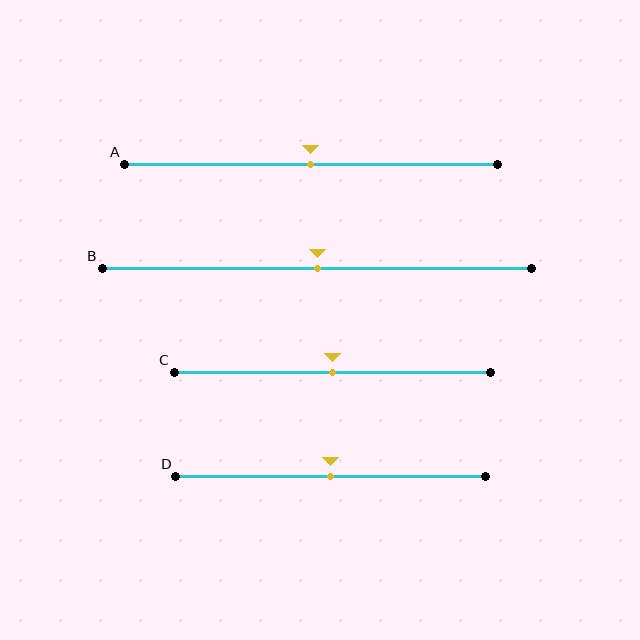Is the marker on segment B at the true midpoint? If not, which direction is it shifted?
Yes, the marker on segment B is at the true midpoint.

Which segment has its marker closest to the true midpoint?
Segment A has its marker closest to the true midpoint.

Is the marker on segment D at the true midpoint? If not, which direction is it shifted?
Yes, the marker on segment D is at the true midpoint.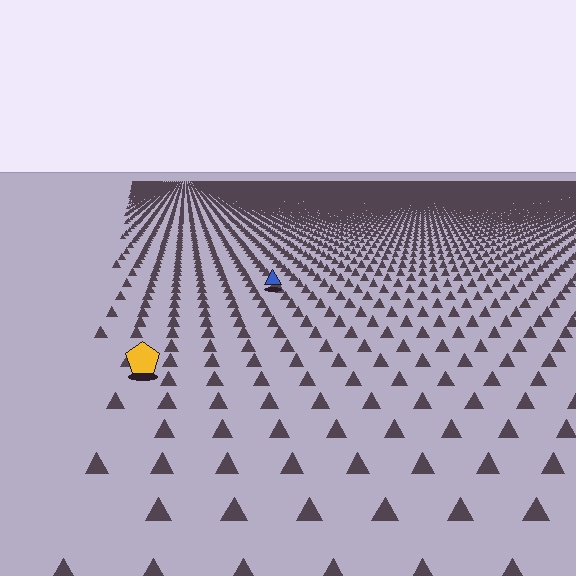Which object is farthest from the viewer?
The blue triangle is farthest from the viewer. It appears smaller and the ground texture around it is denser.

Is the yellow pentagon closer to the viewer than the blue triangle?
Yes. The yellow pentagon is closer — you can tell from the texture gradient: the ground texture is coarser near it.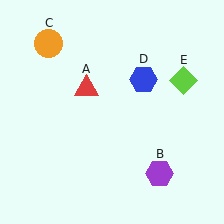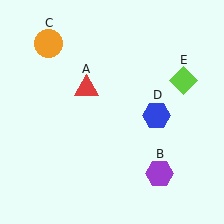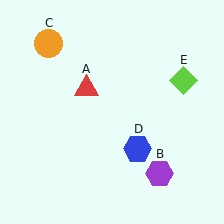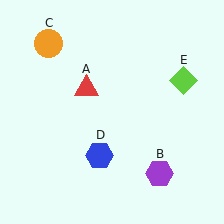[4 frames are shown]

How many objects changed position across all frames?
1 object changed position: blue hexagon (object D).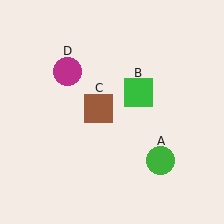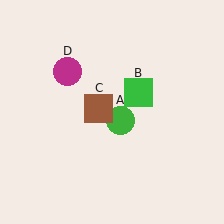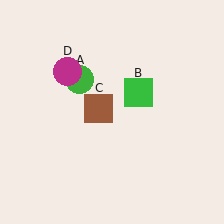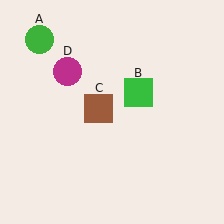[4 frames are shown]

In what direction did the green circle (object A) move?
The green circle (object A) moved up and to the left.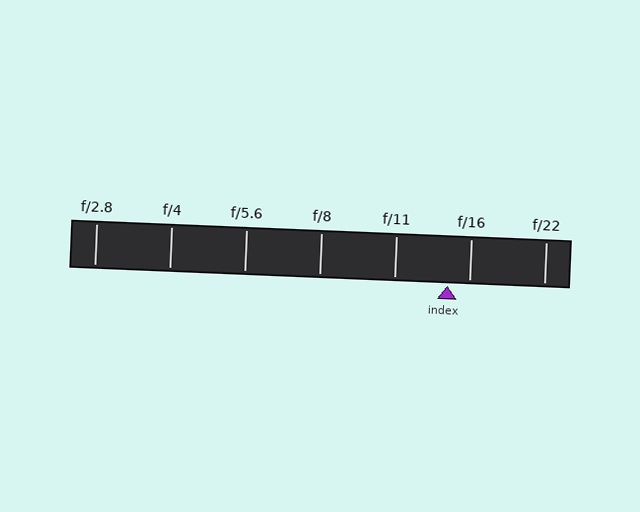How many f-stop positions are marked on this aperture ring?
There are 7 f-stop positions marked.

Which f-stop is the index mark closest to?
The index mark is closest to f/16.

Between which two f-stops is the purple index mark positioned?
The index mark is between f/11 and f/16.